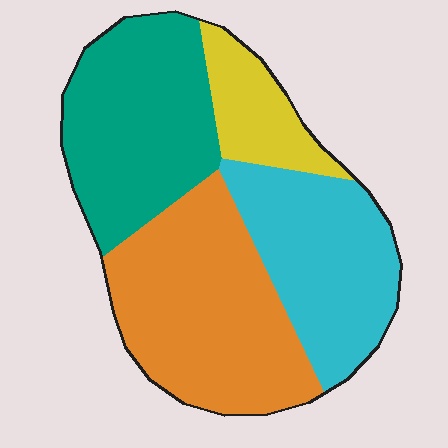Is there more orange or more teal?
Orange.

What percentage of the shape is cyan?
Cyan covers 26% of the shape.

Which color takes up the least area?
Yellow, at roughly 10%.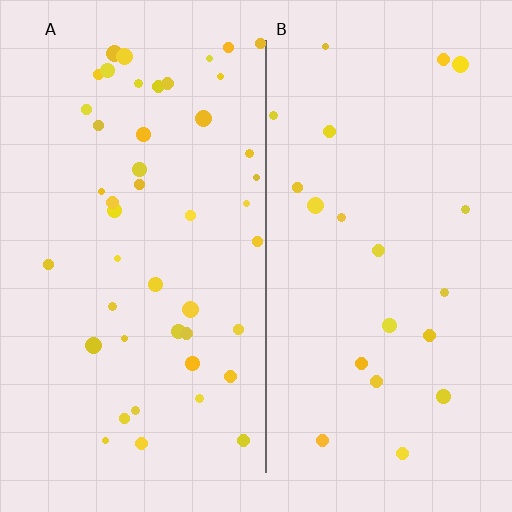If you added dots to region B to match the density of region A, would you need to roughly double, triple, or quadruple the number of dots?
Approximately double.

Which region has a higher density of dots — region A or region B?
A (the left).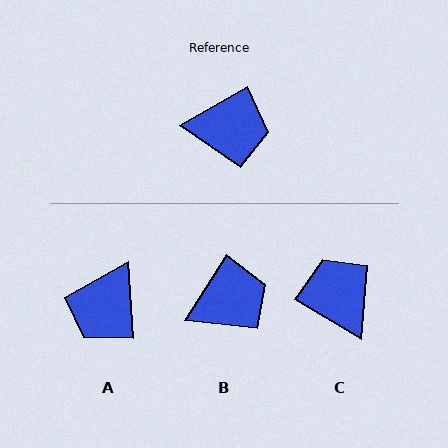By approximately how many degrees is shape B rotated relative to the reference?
Approximately 28 degrees counter-clockwise.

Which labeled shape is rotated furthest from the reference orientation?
C, about 119 degrees away.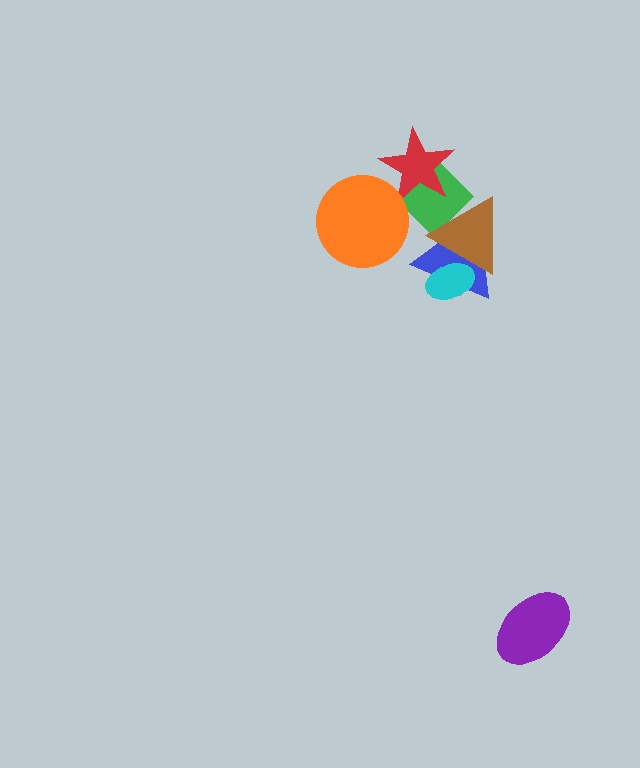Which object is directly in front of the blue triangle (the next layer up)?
The cyan ellipse is directly in front of the blue triangle.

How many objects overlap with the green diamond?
4 objects overlap with the green diamond.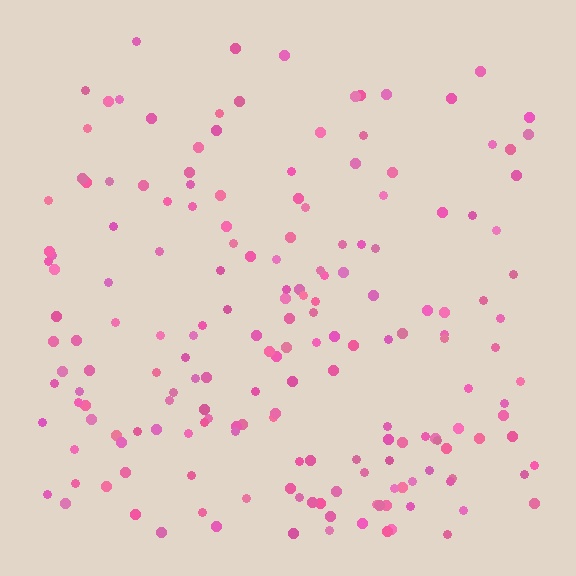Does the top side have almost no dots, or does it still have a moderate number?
Still a moderate number, just noticeably fewer than the bottom.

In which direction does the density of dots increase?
From top to bottom, with the bottom side densest.